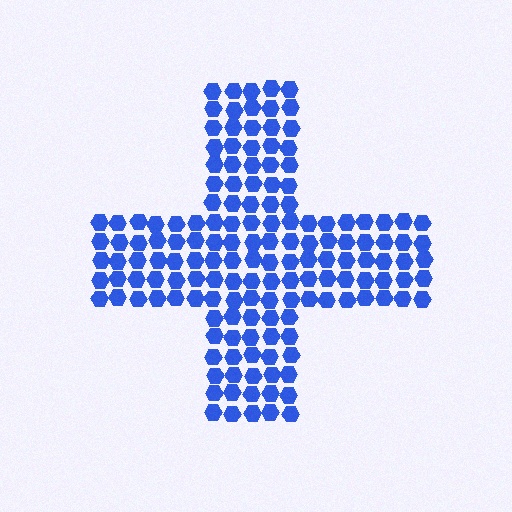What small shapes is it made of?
It is made of small hexagons.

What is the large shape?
The large shape is a cross.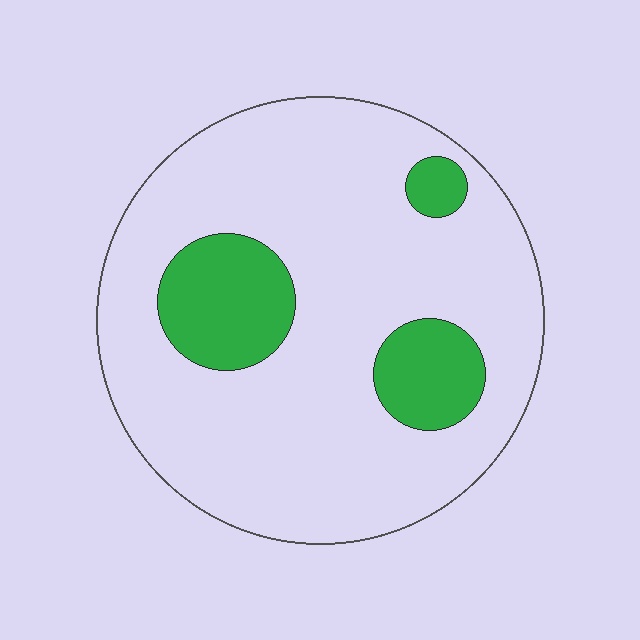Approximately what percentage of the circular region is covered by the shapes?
Approximately 20%.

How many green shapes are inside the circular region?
3.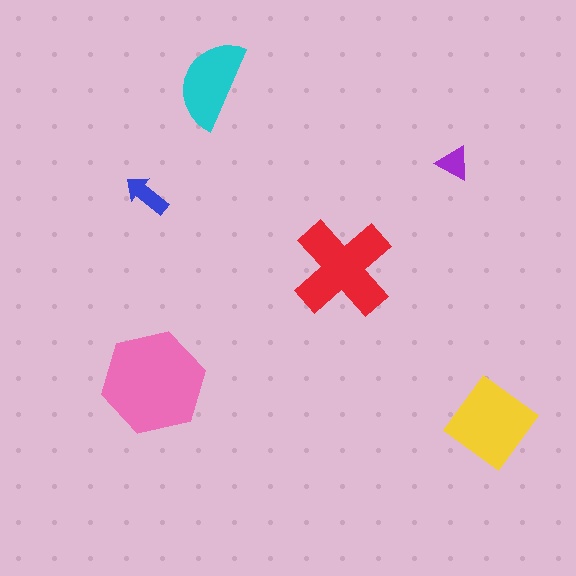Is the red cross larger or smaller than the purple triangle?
Larger.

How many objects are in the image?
There are 6 objects in the image.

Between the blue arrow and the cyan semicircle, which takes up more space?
The cyan semicircle.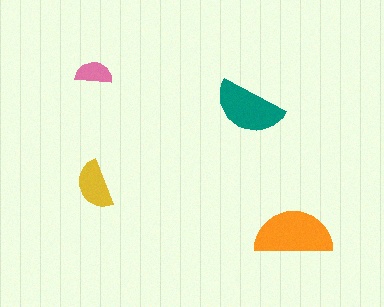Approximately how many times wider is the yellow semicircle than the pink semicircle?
About 1.5 times wider.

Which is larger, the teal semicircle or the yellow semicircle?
The teal one.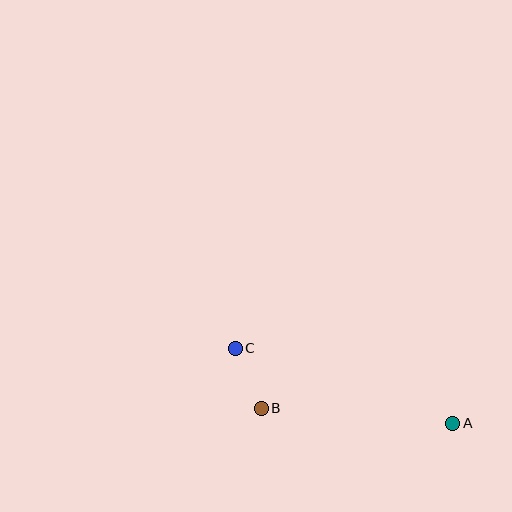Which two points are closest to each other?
Points B and C are closest to each other.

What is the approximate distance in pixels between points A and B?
The distance between A and B is approximately 192 pixels.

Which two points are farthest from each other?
Points A and C are farthest from each other.